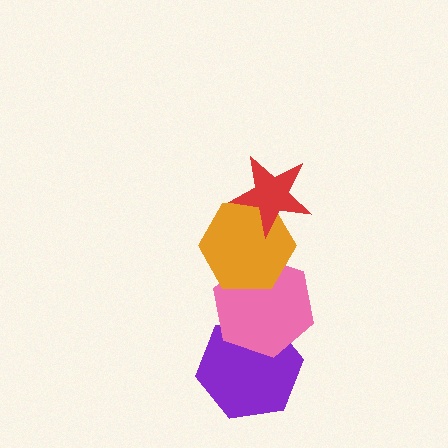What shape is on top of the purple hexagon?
The pink hexagon is on top of the purple hexagon.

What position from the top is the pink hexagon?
The pink hexagon is 3rd from the top.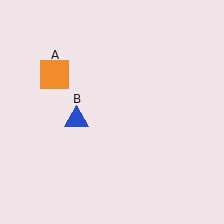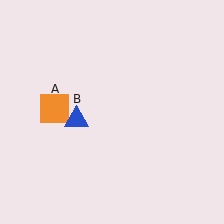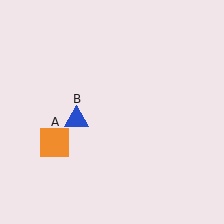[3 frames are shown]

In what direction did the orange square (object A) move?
The orange square (object A) moved down.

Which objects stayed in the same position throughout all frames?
Blue triangle (object B) remained stationary.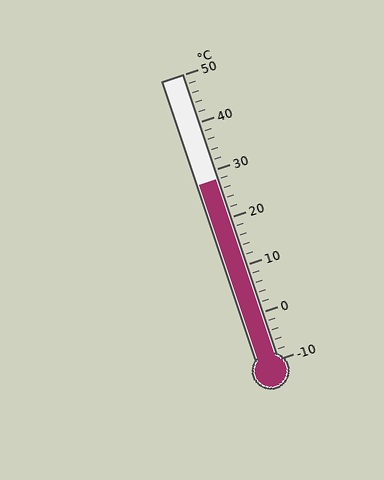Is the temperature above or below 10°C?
The temperature is above 10°C.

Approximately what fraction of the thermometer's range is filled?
The thermometer is filled to approximately 65% of its range.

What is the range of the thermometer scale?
The thermometer scale ranges from -10°C to 50°C.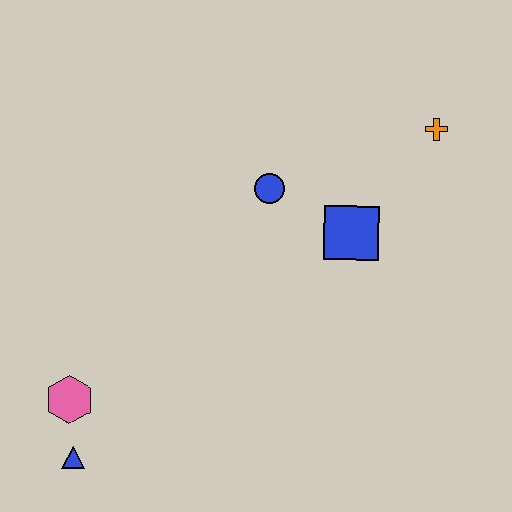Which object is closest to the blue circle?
The blue square is closest to the blue circle.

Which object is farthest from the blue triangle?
The orange cross is farthest from the blue triangle.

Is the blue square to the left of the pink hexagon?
No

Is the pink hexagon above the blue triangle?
Yes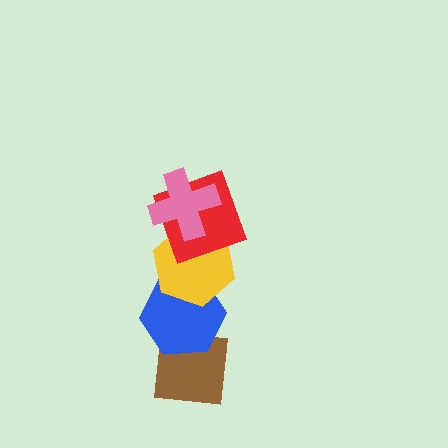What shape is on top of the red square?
The pink cross is on top of the red square.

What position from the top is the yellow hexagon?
The yellow hexagon is 3rd from the top.